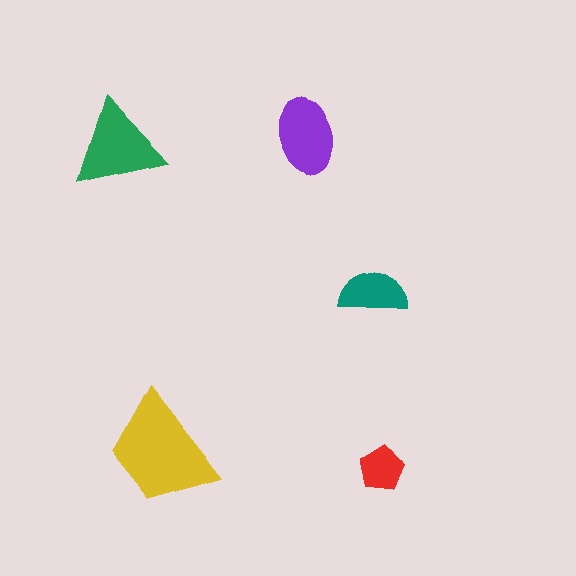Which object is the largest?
The yellow trapezoid.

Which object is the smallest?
The red pentagon.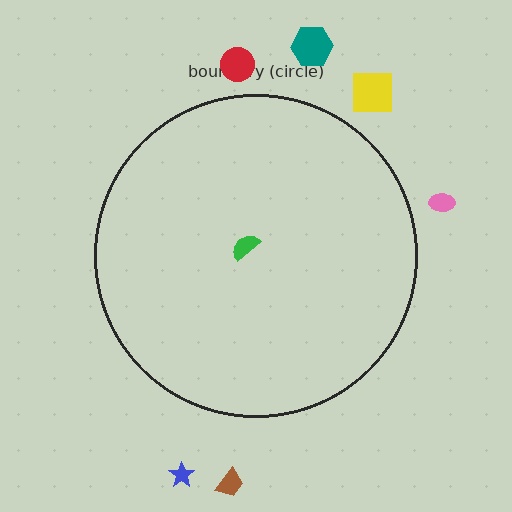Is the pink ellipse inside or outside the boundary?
Outside.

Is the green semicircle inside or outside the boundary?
Inside.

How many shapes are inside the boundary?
1 inside, 6 outside.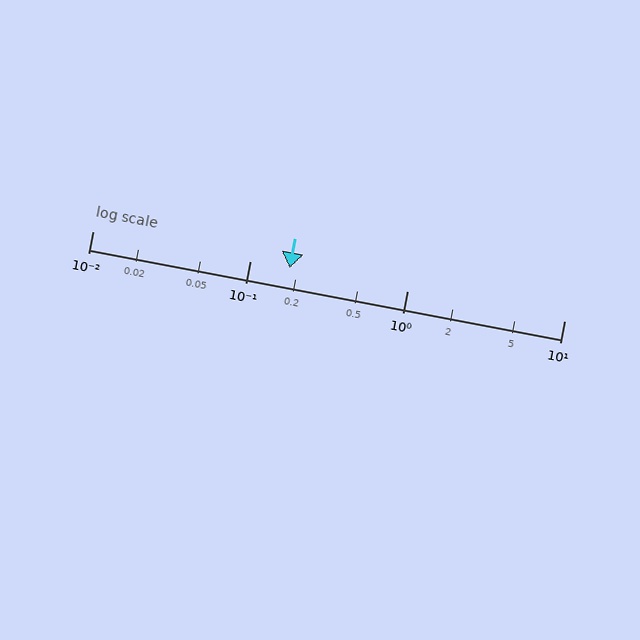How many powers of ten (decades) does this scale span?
The scale spans 3 decades, from 0.01 to 10.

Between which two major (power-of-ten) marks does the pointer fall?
The pointer is between 0.1 and 1.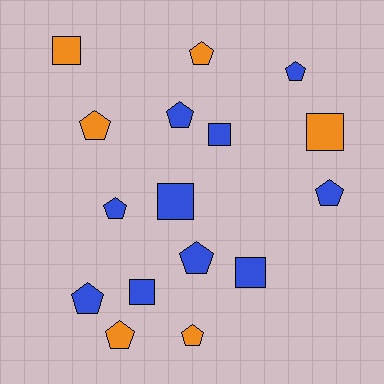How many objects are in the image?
There are 16 objects.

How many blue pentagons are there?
There are 6 blue pentagons.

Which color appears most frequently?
Blue, with 10 objects.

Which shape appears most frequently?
Pentagon, with 10 objects.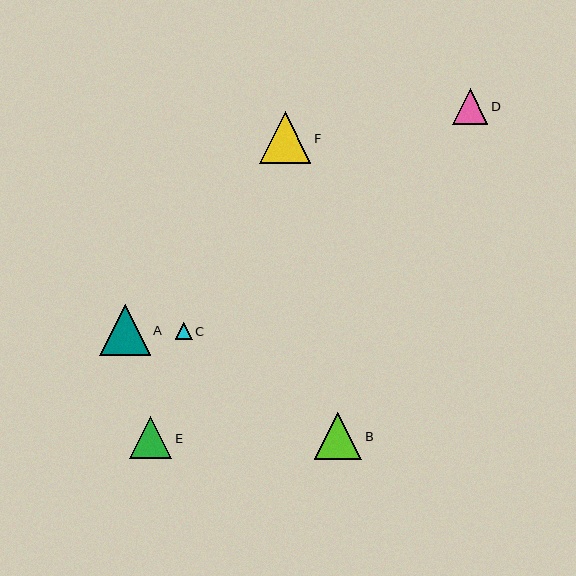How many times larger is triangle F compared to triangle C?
Triangle F is approximately 3.0 times the size of triangle C.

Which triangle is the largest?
Triangle F is the largest with a size of approximately 51 pixels.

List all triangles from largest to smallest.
From largest to smallest: F, A, B, E, D, C.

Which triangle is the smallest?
Triangle C is the smallest with a size of approximately 17 pixels.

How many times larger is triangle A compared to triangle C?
Triangle A is approximately 3.0 times the size of triangle C.